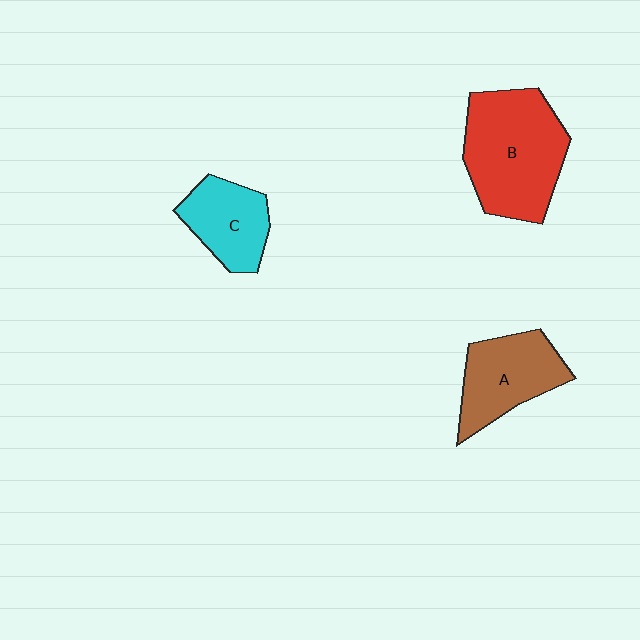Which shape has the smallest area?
Shape C (cyan).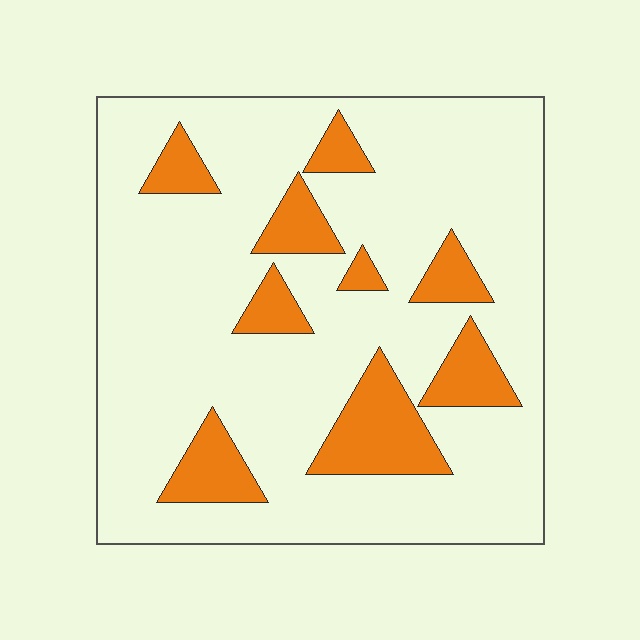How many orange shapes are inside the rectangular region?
9.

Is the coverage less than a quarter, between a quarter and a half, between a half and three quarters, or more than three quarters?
Less than a quarter.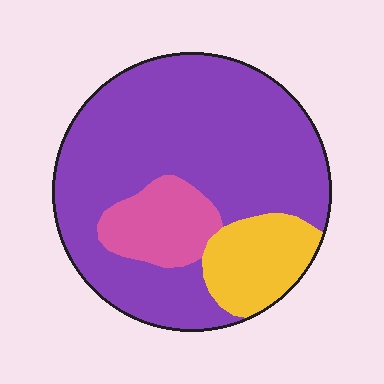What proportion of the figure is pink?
Pink covers roughly 15% of the figure.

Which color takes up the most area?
Purple, at roughly 70%.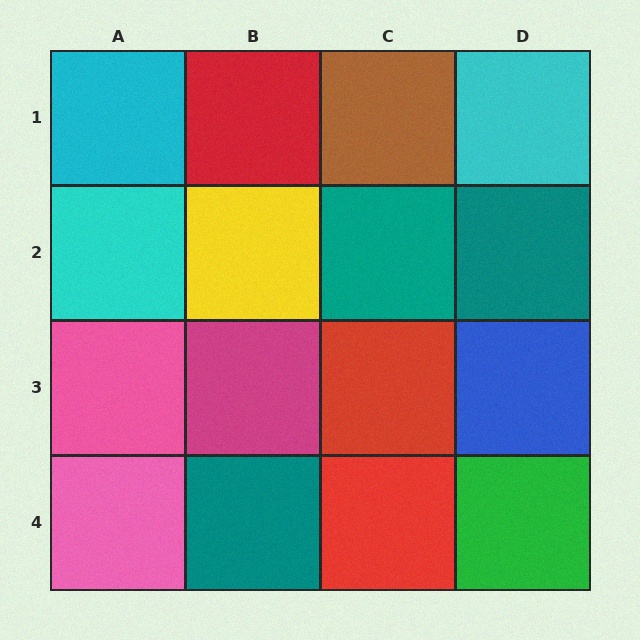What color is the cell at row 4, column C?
Red.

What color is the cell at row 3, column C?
Red.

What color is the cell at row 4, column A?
Pink.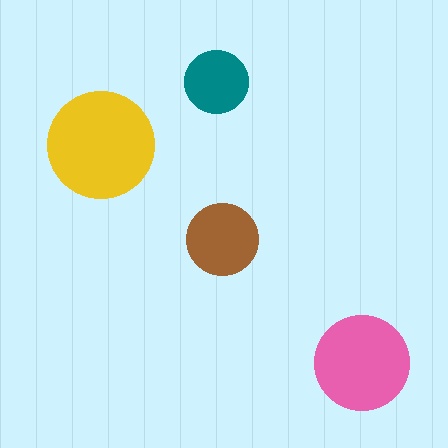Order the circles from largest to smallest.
the yellow one, the pink one, the brown one, the teal one.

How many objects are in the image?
There are 4 objects in the image.